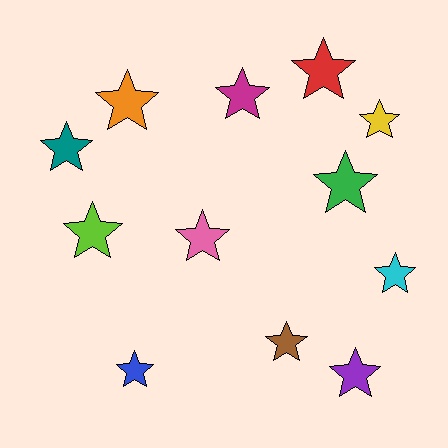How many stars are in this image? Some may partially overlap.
There are 12 stars.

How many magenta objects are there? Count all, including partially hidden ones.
There is 1 magenta object.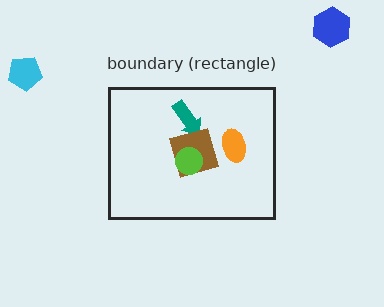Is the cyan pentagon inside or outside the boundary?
Outside.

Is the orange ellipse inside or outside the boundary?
Inside.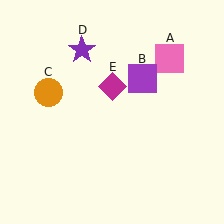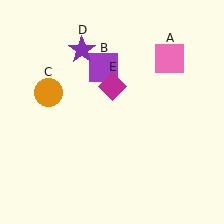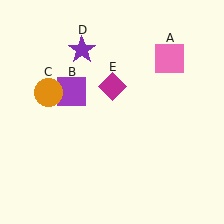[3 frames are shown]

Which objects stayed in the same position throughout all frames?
Pink square (object A) and orange circle (object C) and purple star (object D) and magenta diamond (object E) remained stationary.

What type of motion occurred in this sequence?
The purple square (object B) rotated counterclockwise around the center of the scene.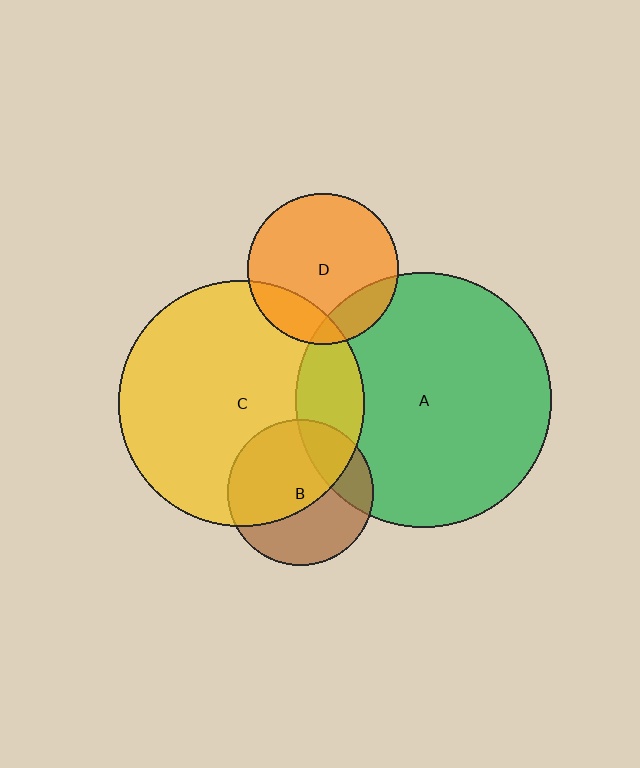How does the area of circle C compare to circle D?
Approximately 2.6 times.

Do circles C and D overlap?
Yes.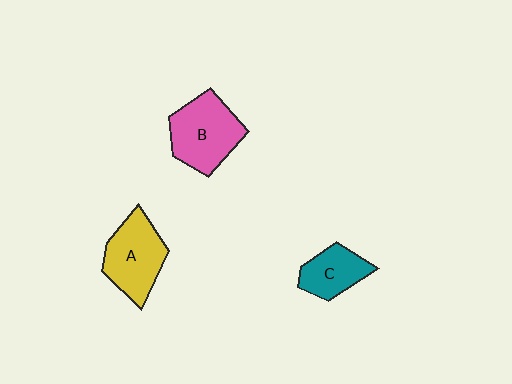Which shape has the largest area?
Shape B (pink).